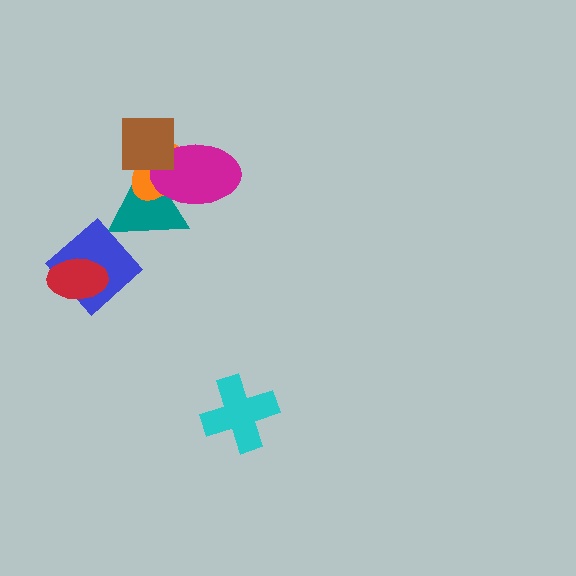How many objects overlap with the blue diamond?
1 object overlaps with the blue diamond.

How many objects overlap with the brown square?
3 objects overlap with the brown square.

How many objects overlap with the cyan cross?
0 objects overlap with the cyan cross.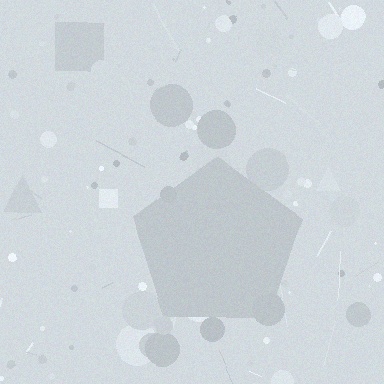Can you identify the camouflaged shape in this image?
The camouflaged shape is a pentagon.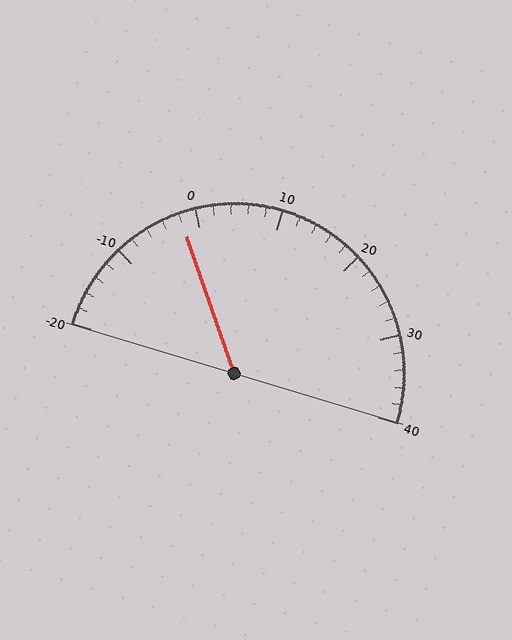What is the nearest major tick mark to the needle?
The nearest major tick mark is 0.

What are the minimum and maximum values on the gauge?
The gauge ranges from -20 to 40.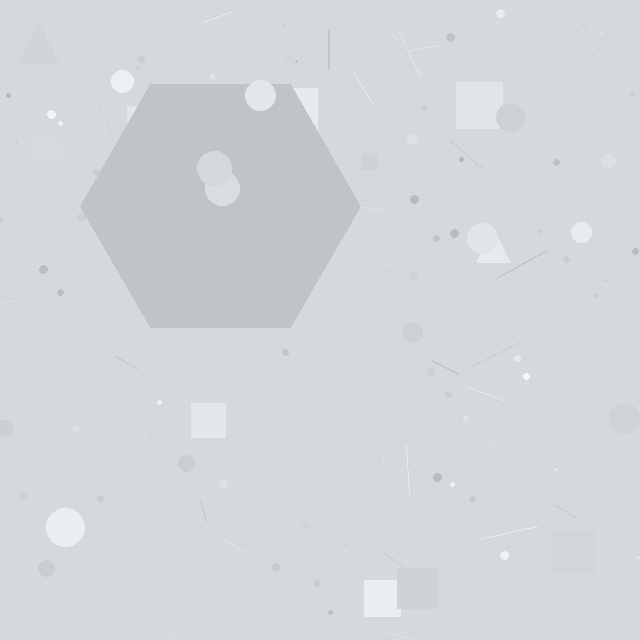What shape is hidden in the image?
A hexagon is hidden in the image.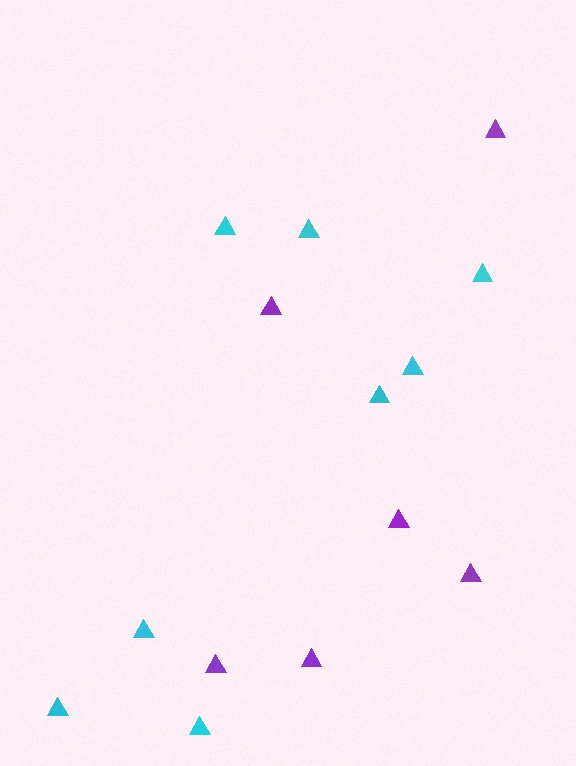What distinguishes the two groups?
There are 2 groups: one group of purple triangles (6) and one group of cyan triangles (8).